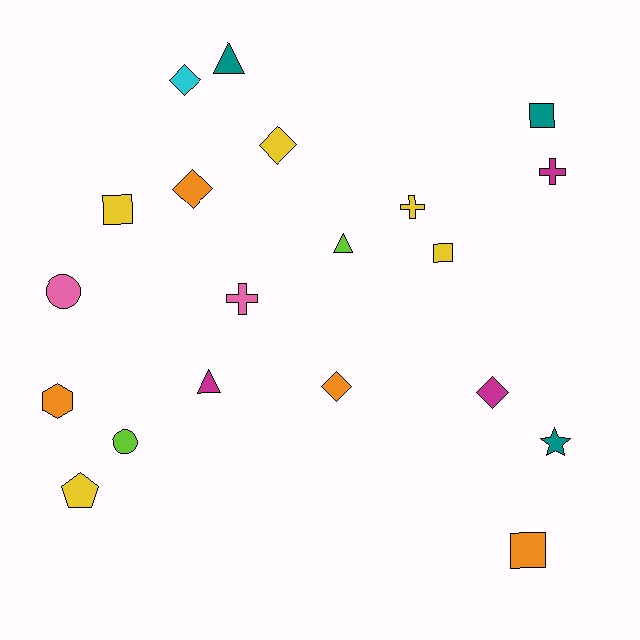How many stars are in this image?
There is 1 star.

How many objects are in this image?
There are 20 objects.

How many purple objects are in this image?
There are no purple objects.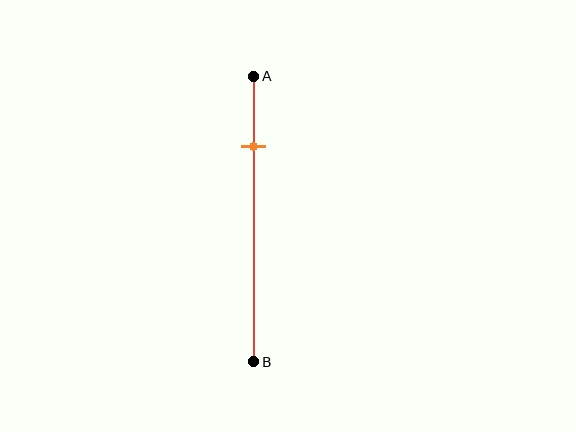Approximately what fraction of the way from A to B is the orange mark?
The orange mark is approximately 25% of the way from A to B.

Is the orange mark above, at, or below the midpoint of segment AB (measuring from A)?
The orange mark is above the midpoint of segment AB.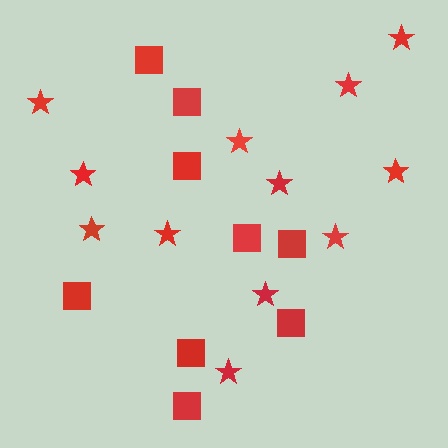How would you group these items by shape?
There are 2 groups: one group of squares (9) and one group of stars (12).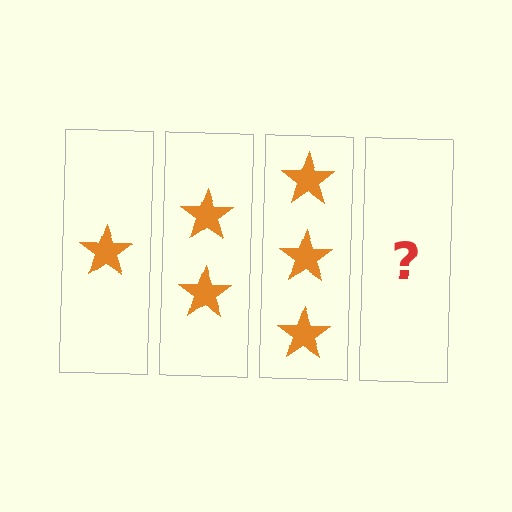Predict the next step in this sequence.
The next step is 4 stars.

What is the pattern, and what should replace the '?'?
The pattern is that each step adds one more star. The '?' should be 4 stars.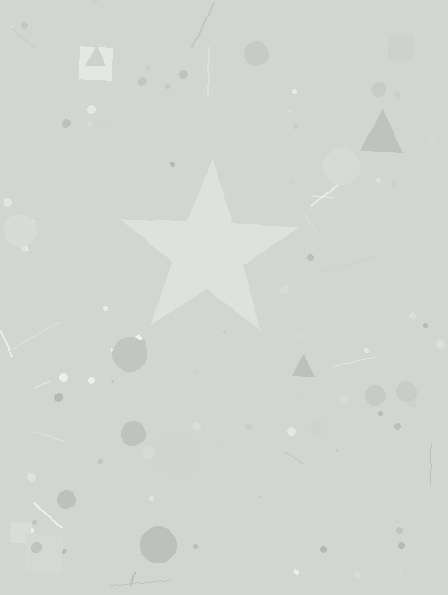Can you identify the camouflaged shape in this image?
The camouflaged shape is a star.